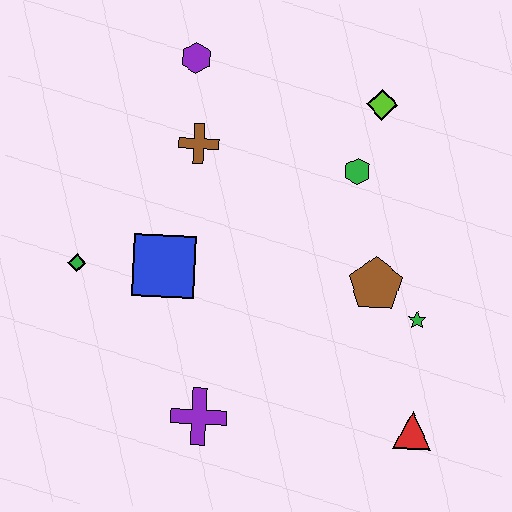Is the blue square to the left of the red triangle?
Yes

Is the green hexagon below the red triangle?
No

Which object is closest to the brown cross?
The purple hexagon is closest to the brown cross.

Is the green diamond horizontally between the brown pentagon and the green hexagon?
No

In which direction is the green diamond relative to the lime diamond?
The green diamond is to the left of the lime diamond.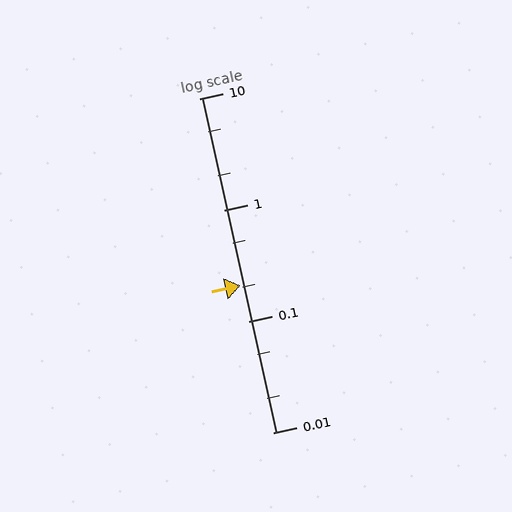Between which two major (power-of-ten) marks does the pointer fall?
The pointer is between 0.1 and 1.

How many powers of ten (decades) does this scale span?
The scale spans 3 decades, from 0.01 to 10.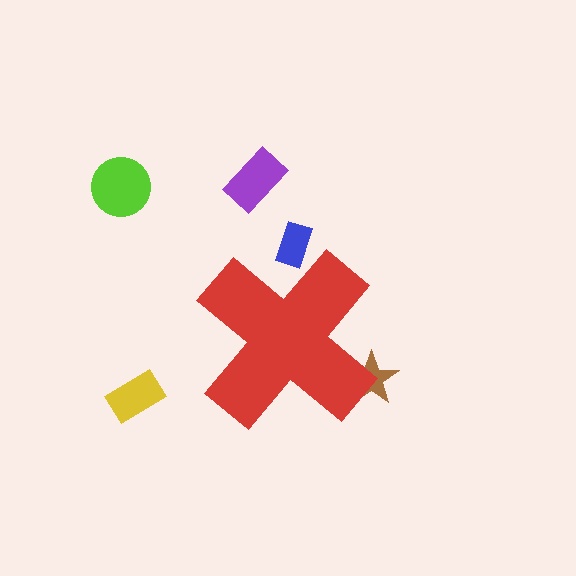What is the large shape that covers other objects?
A red cross.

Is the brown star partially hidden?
Yes, the brown star is partially hidden behind the red cross.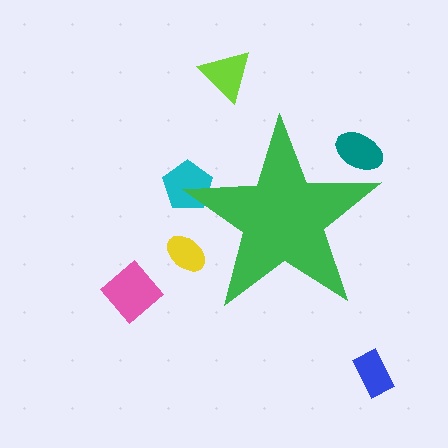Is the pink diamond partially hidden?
No, the pink diamond is fully visible.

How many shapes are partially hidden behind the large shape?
3 shapes are partially hidden.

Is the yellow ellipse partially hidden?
Yes, the yellow ellipse is partially hidden behind the green star.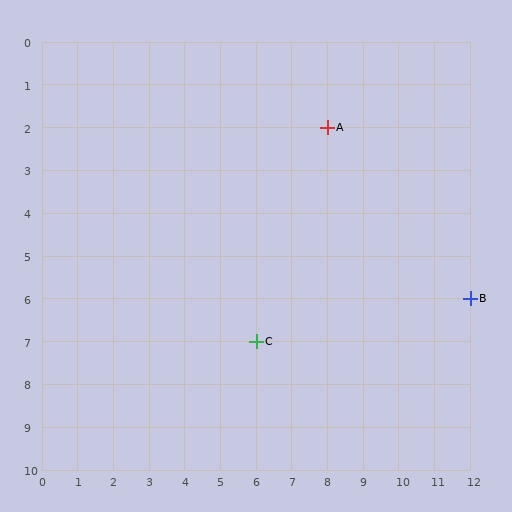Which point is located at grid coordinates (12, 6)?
Point B is at (12, 6).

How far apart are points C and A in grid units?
Points C and A are 2 columns and 5 rows apart (about 5.4 grid units diagonally).